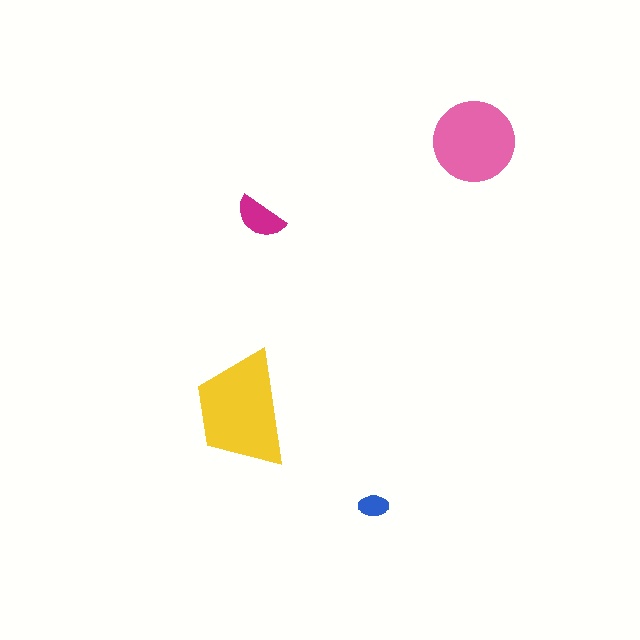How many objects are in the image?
There are 4 objects in the image.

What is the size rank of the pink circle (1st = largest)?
2nd.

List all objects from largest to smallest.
The yellow trapezoid, the pink circle, the magenta semicircle, the blue ellipse.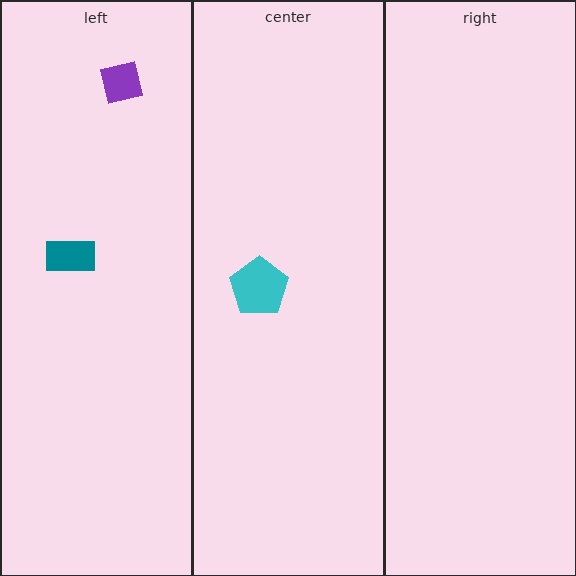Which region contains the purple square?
The left region.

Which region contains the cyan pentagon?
The center region.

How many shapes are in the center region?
1.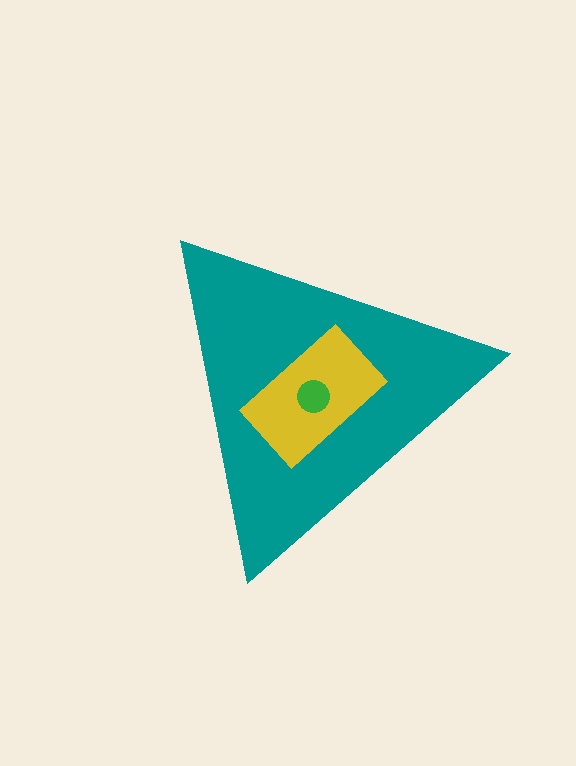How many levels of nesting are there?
3.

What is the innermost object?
The green circle.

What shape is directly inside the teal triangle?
The yellow rectangle.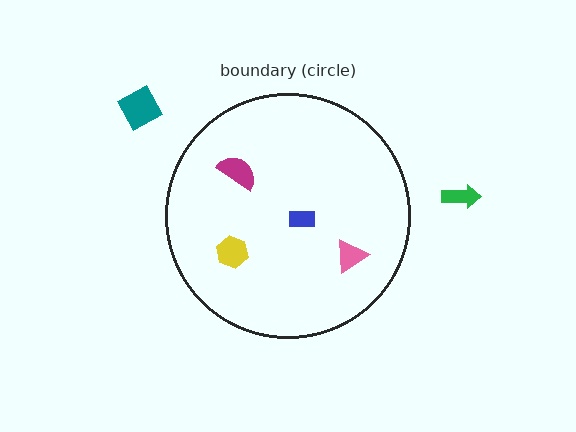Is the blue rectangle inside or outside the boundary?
Inside.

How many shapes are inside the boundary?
4 inside, 2 outside.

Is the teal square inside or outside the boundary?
Outside.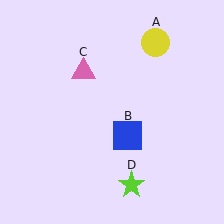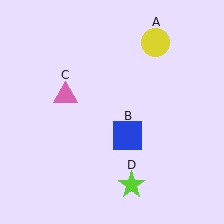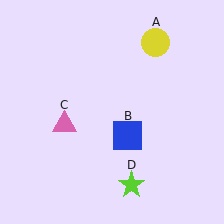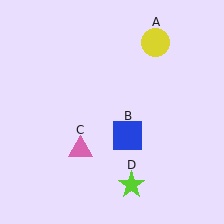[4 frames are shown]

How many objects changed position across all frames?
1 object changed position: pink triangle (object C).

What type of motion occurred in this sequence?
The pink triangle (object C) rotated counterclockwise around the center of the scene.